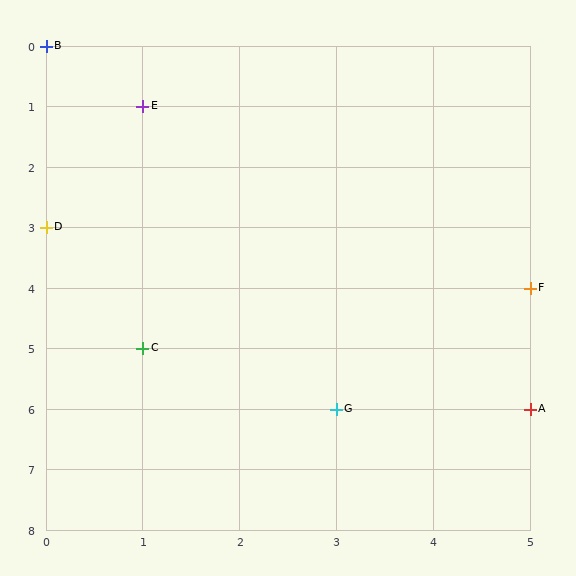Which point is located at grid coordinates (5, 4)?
Point F is at (5, 4).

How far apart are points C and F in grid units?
Points C and F are 4 columns and 1 row apart (about 4.1 grid units diagonally).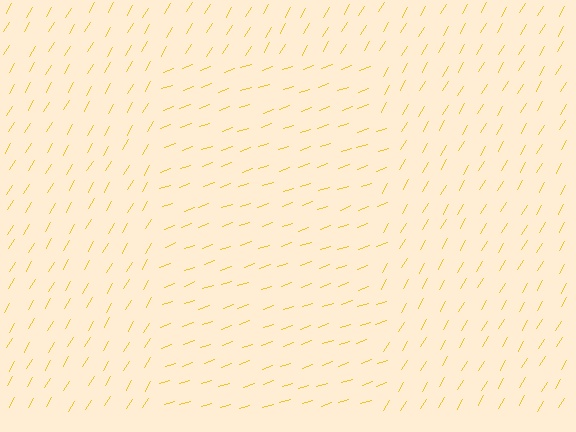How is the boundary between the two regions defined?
The boundary is defined purely by a change in line orientation (approximately 40 degrees difference). All lines are the same color and thickness.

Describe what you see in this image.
The image is filled with small yellow line segments. A rectangle region in the image has lines oriented differently from the surrounding lines, creating a visible texture boundary.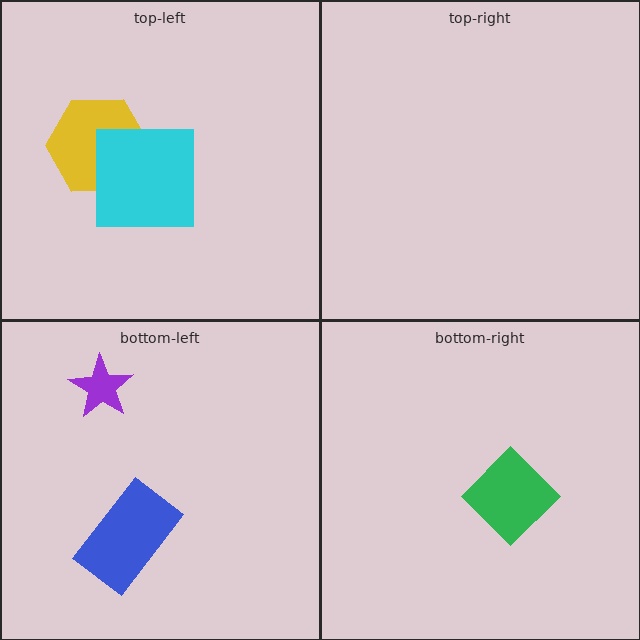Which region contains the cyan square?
The top-left region.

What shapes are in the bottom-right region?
The green diamond.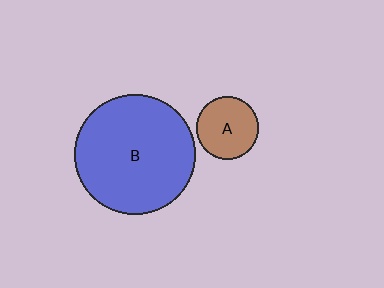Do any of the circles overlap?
No, none of the circles overlap.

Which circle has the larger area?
Circle B (blue).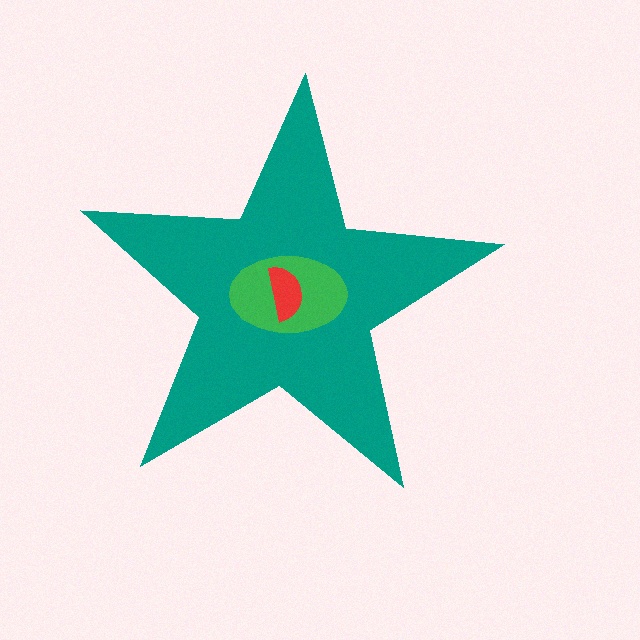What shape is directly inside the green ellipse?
The red semicircle.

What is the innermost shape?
The red semicircle.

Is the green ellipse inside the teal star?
Yes.